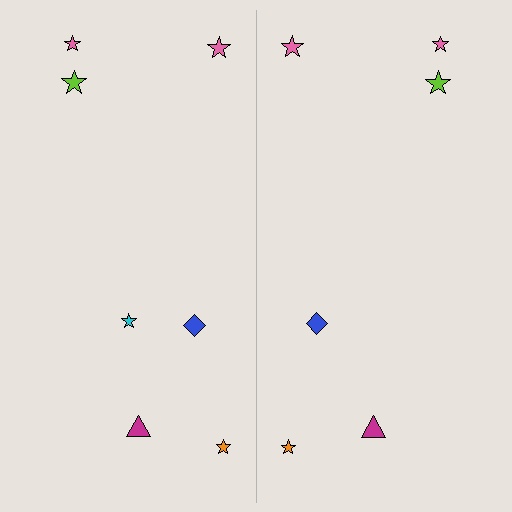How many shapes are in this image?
There are 13 shapes in this image.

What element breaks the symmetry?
A cyan star is missing from the right side.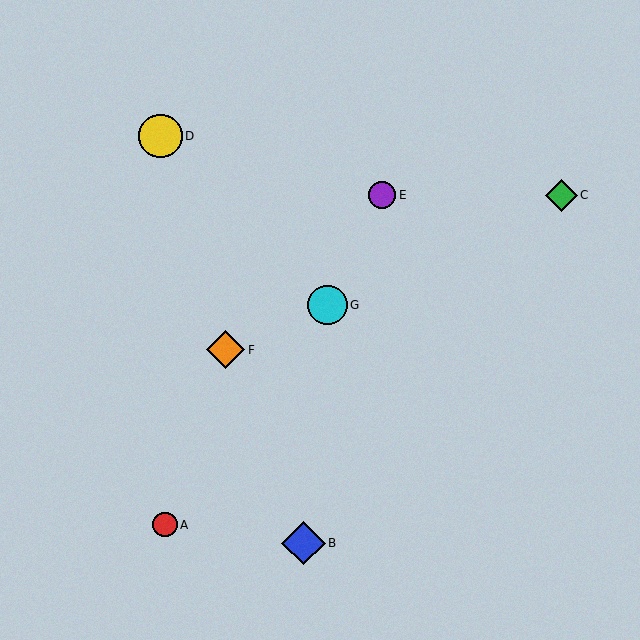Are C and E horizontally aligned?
Yes, both are at y≈195.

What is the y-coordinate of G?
Object G is at y≈305.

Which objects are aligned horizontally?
Objects C, E are aligned horizontally.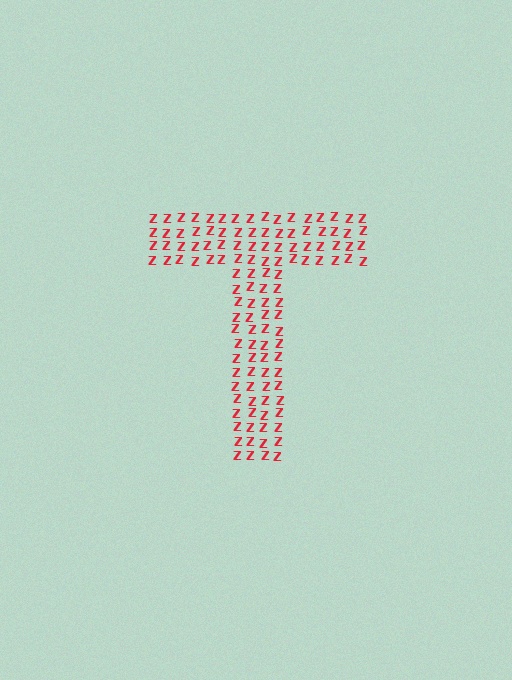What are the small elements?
The small elements are letter Z's.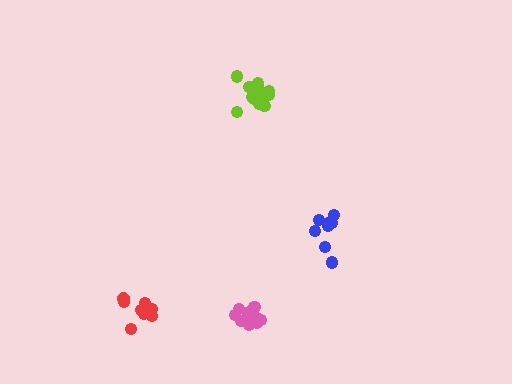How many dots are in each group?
Group 1: 8 dots, Group 2: 13 dots, Group 3: 14 dots, Group 4: 8 dots (43 total).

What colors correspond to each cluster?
The clusters are colored: blue, pink, lime, red.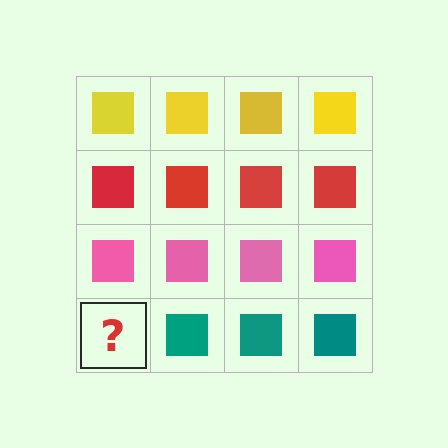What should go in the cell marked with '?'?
The missing cell should contain a teal square.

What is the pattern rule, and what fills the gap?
The rule is that each row has a consistent color. The gap should be filled with a teal square.